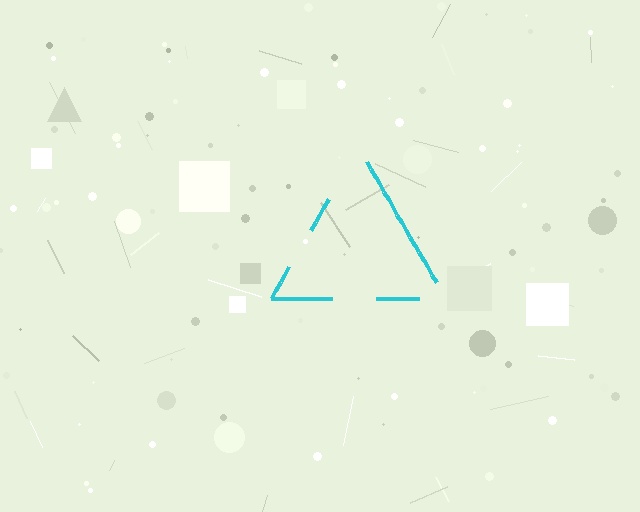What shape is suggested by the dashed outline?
The dashed outline suggests a triangle.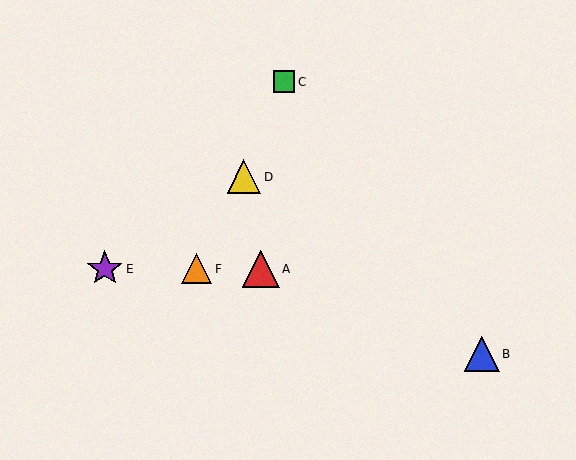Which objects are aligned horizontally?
Objects A, E, F are aligned horizontally.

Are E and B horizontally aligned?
No, E is at y≈269 and B is at y≈354.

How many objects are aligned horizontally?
3 objects (A, E, F) are aligned horizontally.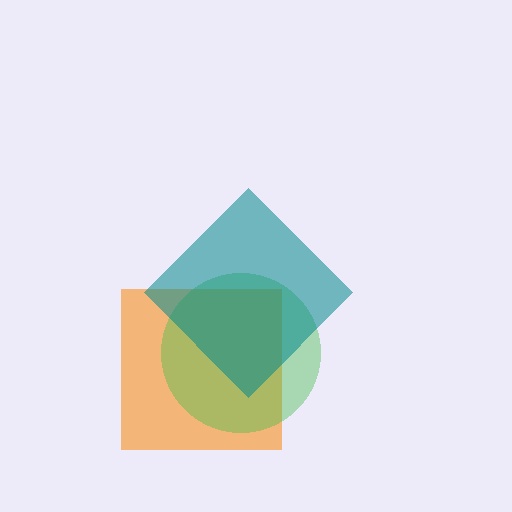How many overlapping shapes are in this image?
There are 3 overlapping shapes in the image.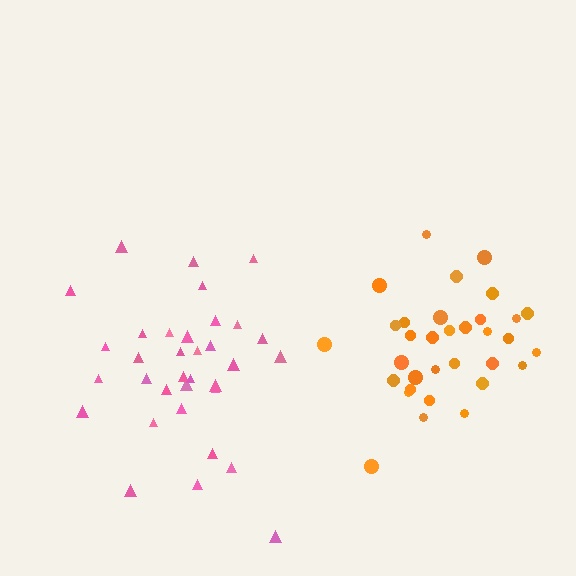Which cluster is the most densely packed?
Orange.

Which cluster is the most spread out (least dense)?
Pink.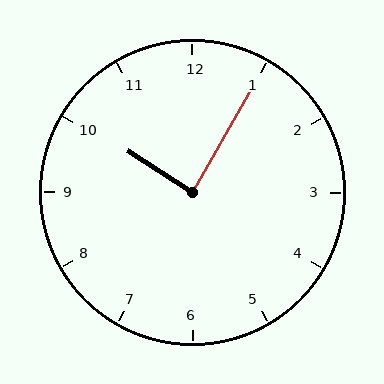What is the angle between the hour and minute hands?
Approximately 88 degrees.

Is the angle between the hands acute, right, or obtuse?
It is right.